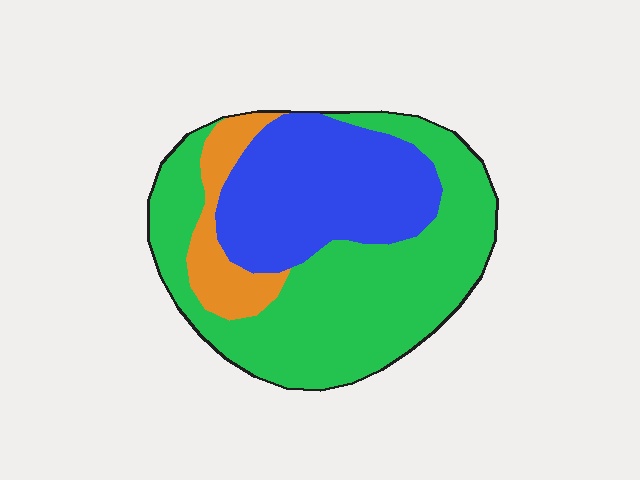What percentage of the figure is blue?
Blue takes up about one third (1/3) of the figure.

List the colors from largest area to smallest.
From largest to smallest: green, blue, orange.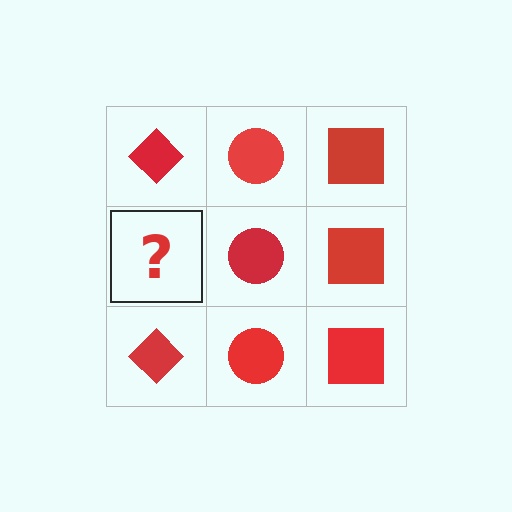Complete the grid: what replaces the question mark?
The question mark should be replaced with a red diamond.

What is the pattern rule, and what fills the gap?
The rule is that each column has a consistent shape. The gap should be filled with a red diamond.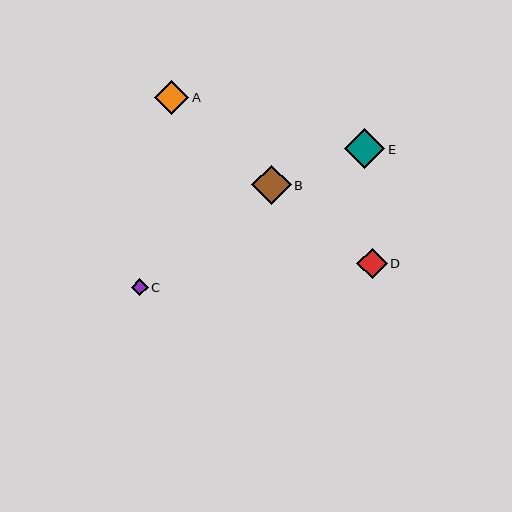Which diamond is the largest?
Diamond E is the largest with a size of approximately 40 pixels.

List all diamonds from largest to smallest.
From largest to smallest: E, B, A, D, C.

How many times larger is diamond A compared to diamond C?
Diamond A is approximately 2.0 times the size of diamond C.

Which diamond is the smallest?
Diamond C is the smallest with a size of approximately 17 pixels.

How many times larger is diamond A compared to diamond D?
Diamond A is approximately 1.1 times the size of diamond D.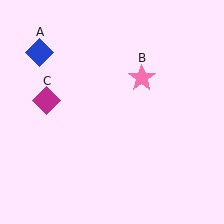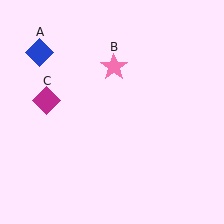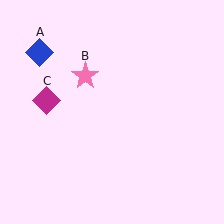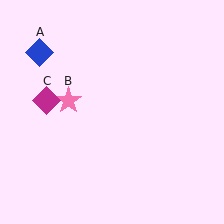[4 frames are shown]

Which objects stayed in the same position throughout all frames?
Blue diamond (object A) and magenta diamond (object C) remained stationary.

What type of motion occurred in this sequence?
The pink star (object B) rotated counterclockwise around the center of the scene.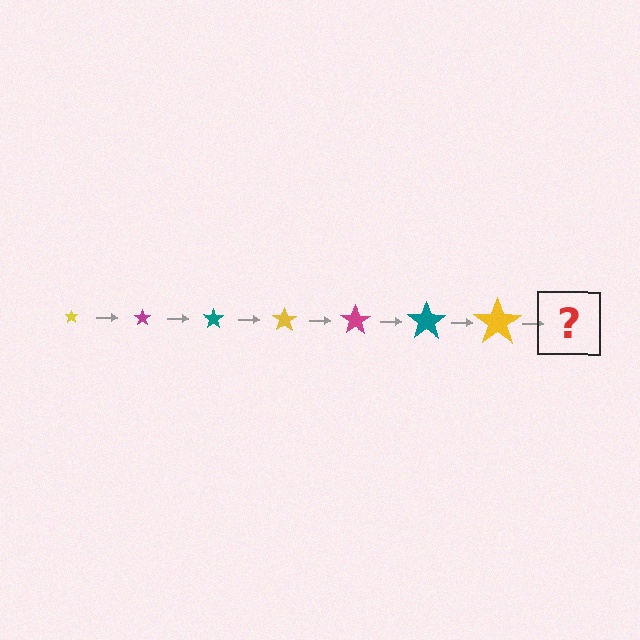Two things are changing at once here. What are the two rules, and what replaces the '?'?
The two rules are that the star grows larger each step and the color cycles through yellow, magenta, and teal. The '?' should be a magenta star, larger than the previous one.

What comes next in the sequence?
The next element should be a magenta star, larger than the previous one.